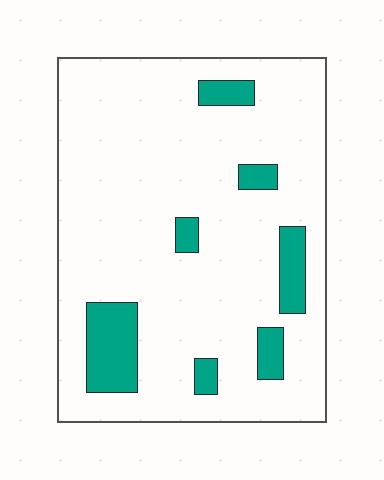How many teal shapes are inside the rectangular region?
7.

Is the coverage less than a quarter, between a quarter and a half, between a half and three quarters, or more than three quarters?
Less than a quarter.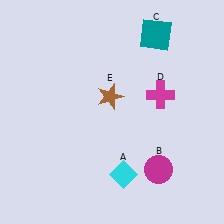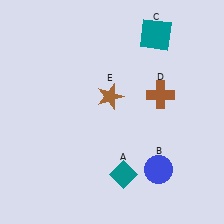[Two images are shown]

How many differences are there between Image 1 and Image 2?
There are 3 differences between the two images.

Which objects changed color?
A changed from cyan to teal. B changed from magenta to blue. D changed from magenta to brown.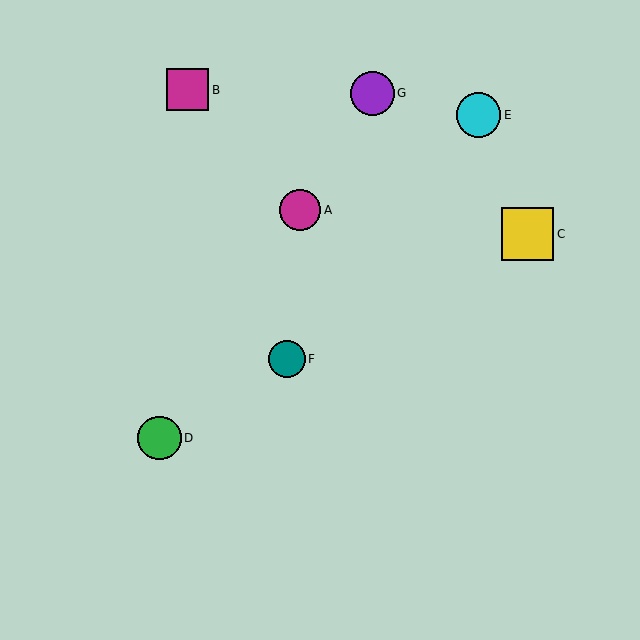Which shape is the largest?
The yellow square (labeled C) is the largest.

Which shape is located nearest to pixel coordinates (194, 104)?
The magenta square (labeled B) at (187, 90) is nearest to that location.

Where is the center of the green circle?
The center of the green circle is at (159, 438).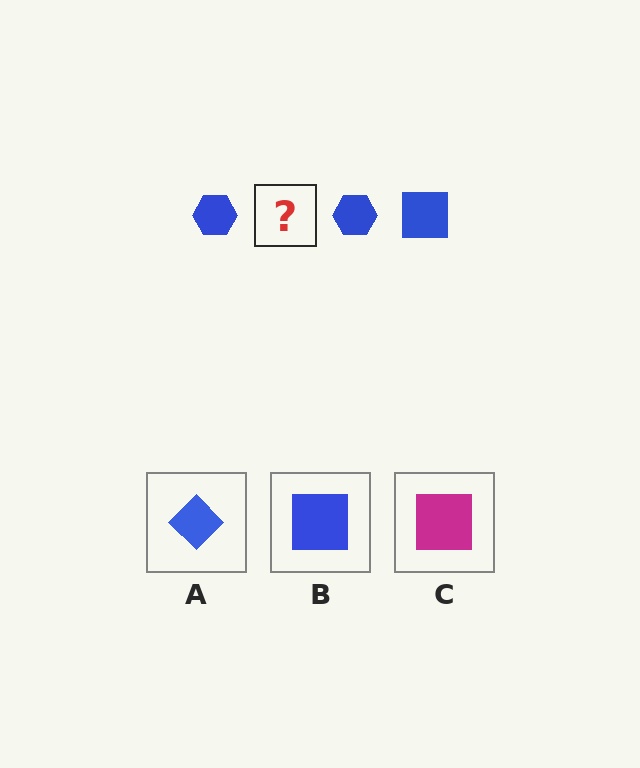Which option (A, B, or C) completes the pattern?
B.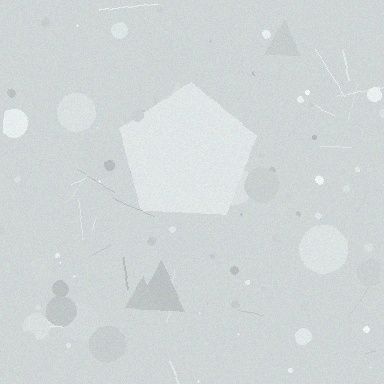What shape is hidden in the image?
A pentagon is hidden in the image.